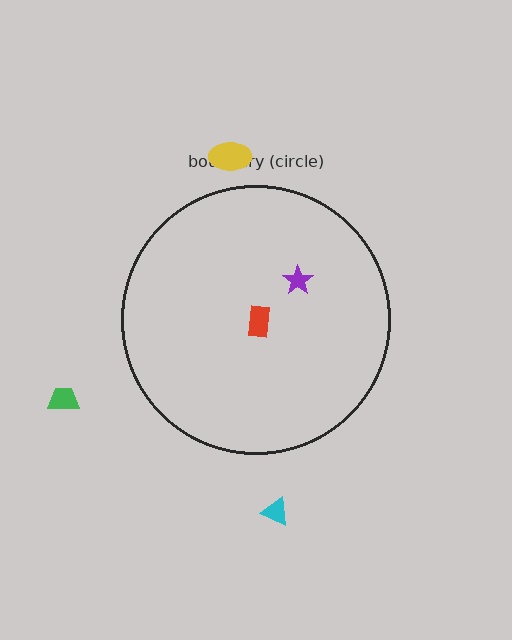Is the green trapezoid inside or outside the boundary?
Outside.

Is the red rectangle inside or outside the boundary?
Inside.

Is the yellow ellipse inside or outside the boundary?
Outside.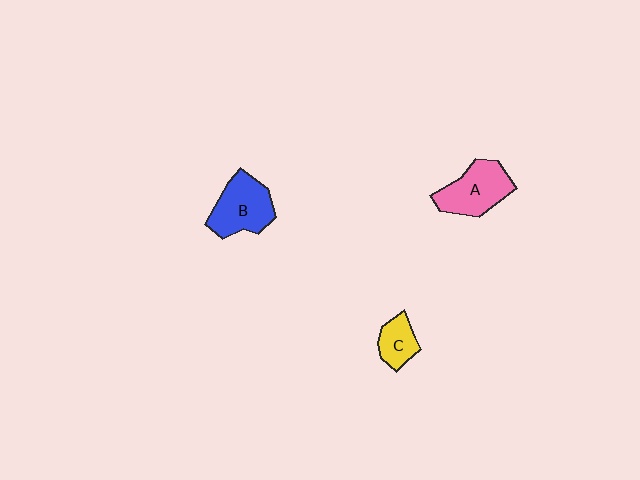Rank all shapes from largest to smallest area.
From largest to smallest: B (blue), A (pink), C (yellow).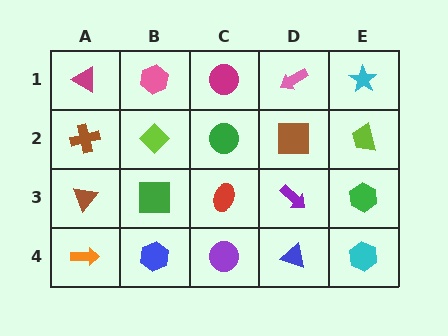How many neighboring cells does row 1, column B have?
3.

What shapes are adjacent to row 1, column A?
A brown cross (row 2, column A), a pink hexagon (row 1, column B).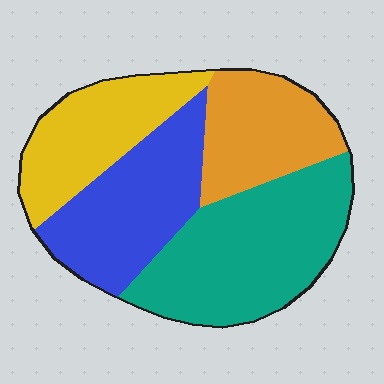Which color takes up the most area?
Teal, at roughly 35%.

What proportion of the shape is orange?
Orange takes up about one fifth (1/5) of the shape.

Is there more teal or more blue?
Teal.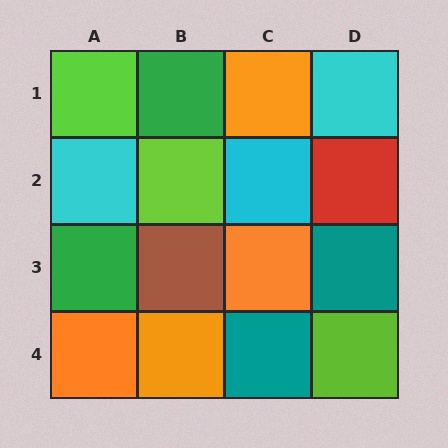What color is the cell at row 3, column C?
Orange.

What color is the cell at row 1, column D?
Cyan.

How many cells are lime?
3 cells are lime.